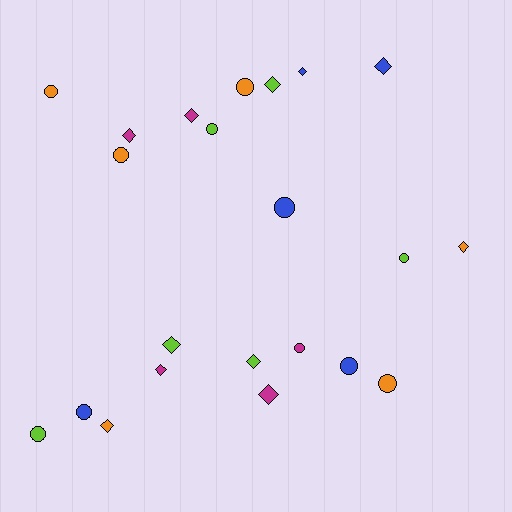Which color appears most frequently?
Lime, with 6 objects.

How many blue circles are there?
There are 3 blue circles.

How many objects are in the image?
There are 22 objects.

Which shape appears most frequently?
Circle, with 11 objects.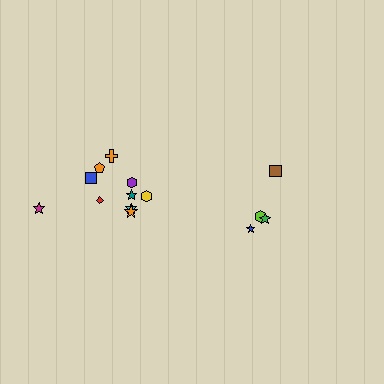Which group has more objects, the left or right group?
The left group.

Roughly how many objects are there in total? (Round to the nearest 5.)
Roughly 15 objects in total.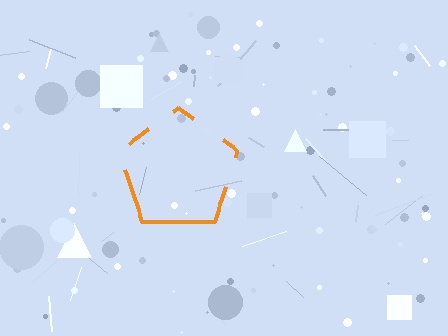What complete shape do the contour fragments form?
The contour fragments form a pentagon.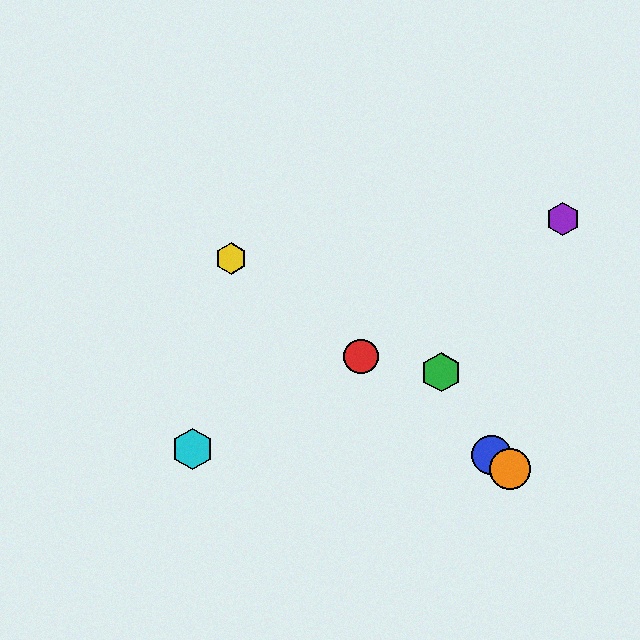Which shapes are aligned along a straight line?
The red circle, the blue circle, the yellow hexagon, the orange circle are aligned along a straight line.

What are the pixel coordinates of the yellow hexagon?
The yellow hexagon is at (231, 258).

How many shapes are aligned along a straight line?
4 shapes (the red circle, the blue circle, the yellow hexagon, the orange circle) are aligned along a straight line.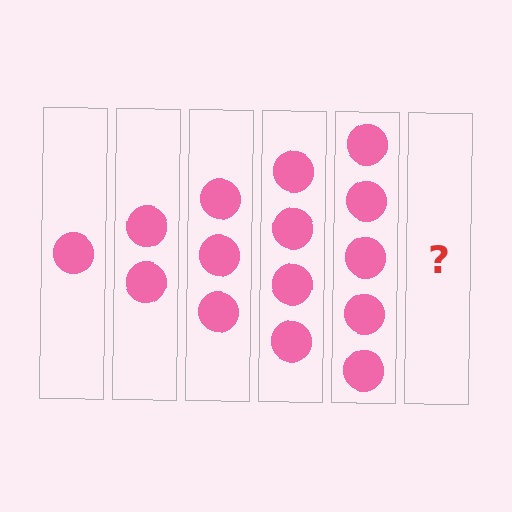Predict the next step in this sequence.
The next step is 6 circles.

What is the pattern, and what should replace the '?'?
The pattern is that each step adds one more circle. The '?' should be 6 circles.